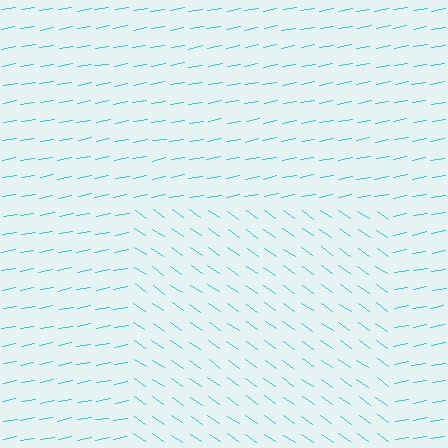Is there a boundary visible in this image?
Yes, there is a texture boundary formed by a change in line orientation.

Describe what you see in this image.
The image is filled with small cyan line segments. A rectangle region in the image has lines oriented differently from the surrounding lines, creating a visible texture boundary.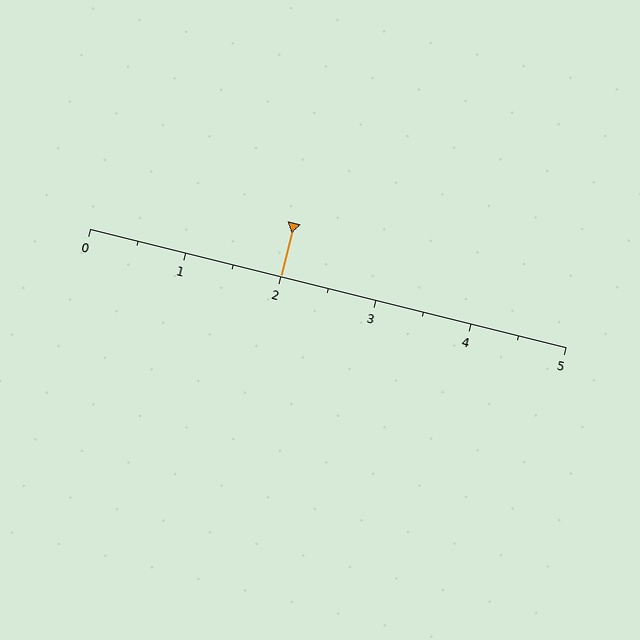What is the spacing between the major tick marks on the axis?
The major ticks are spaced 1 apart.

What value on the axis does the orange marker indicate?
The marker indicates approximately 2.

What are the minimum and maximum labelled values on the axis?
The axis runs from 0 to 5.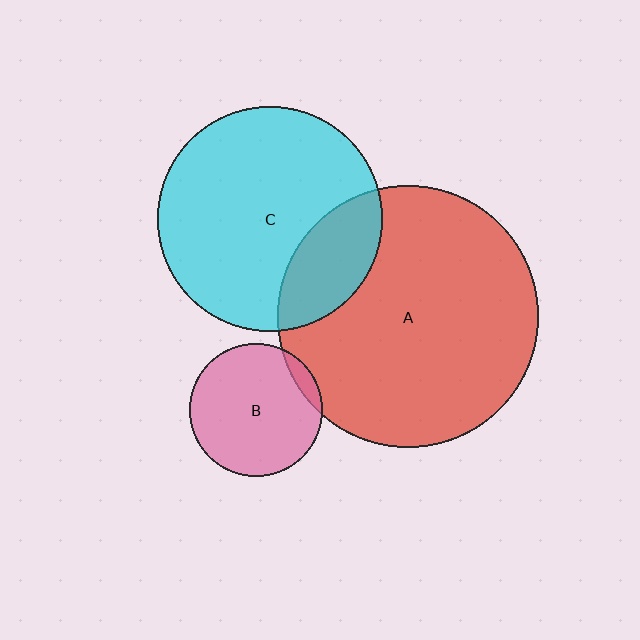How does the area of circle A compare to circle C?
Approximately 1.4 times.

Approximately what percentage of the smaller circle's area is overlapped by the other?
Approximately 5%.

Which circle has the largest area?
Circle A (red).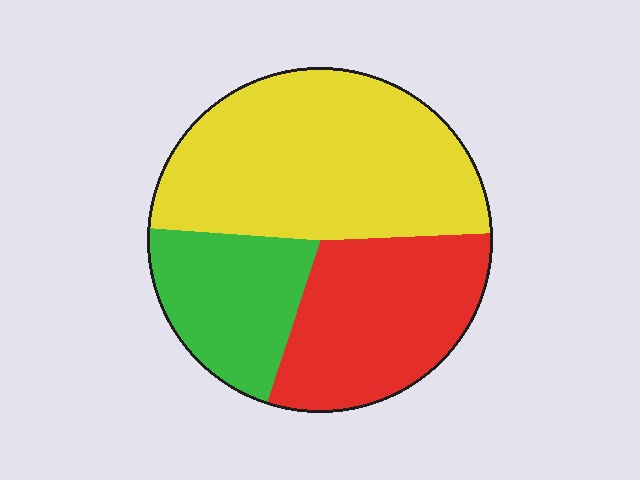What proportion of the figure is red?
Red takes up about one third (1/3) of the figure.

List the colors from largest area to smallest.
From largest to smallest: yellow, red, green.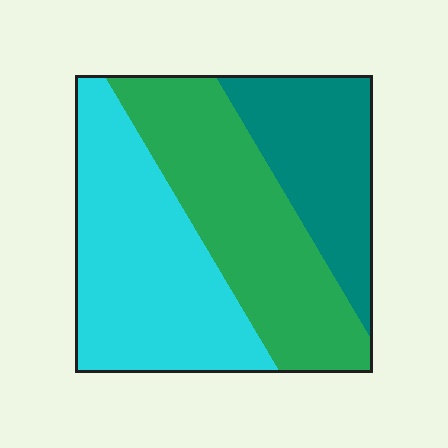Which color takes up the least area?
Teal, at roughly 25%.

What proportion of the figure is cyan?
Cyan covers roughly 40% of the figure.